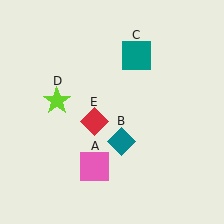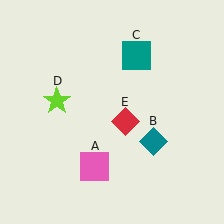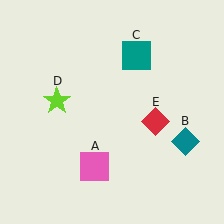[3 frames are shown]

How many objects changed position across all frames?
2 objects changed position: teal diamond (object B), red diamond (object E).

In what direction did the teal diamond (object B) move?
The teal diamond (object B) moved right.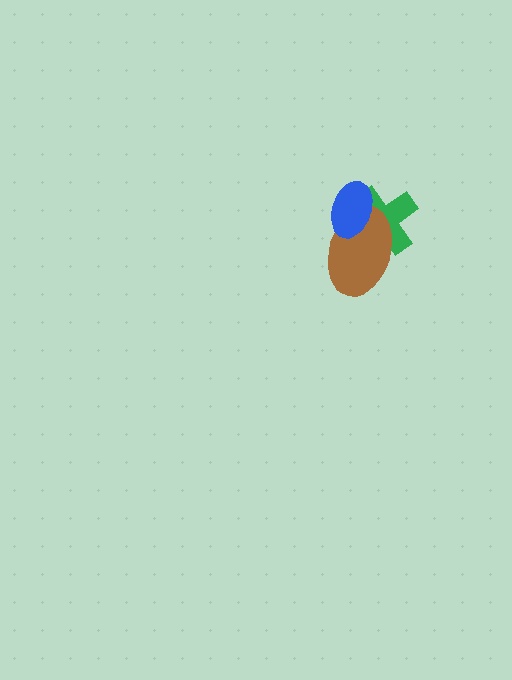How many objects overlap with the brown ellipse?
2 objects overlap with the brown ellipse.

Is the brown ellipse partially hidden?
Yes, it is partially covered by another shape.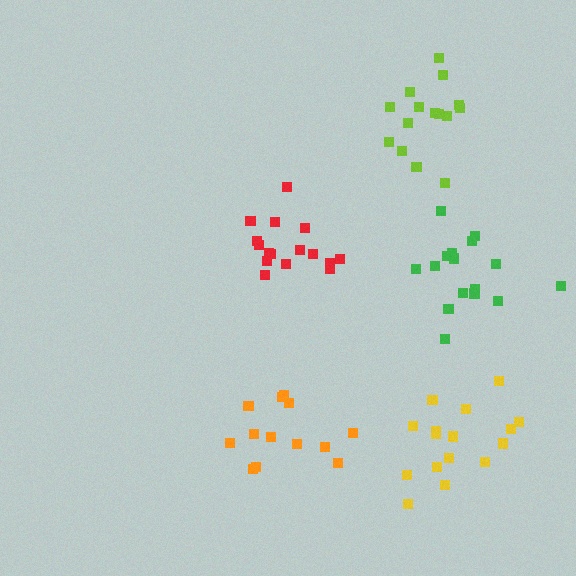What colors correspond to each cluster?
The clusters are colored: red, green, orange, lime, yellow.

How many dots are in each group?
Group 1: 16 dots, Group 2: 16 dots, Group 3: 13 dots, Group 4: 15 dots, Group 5: 16 dots (76 total).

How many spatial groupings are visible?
There are 5 spatial groupings.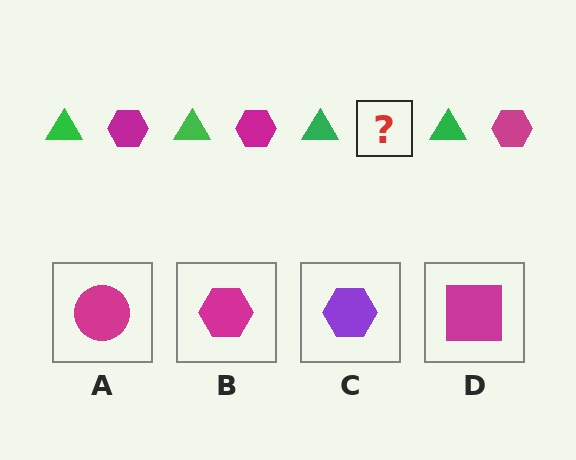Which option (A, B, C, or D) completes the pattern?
B.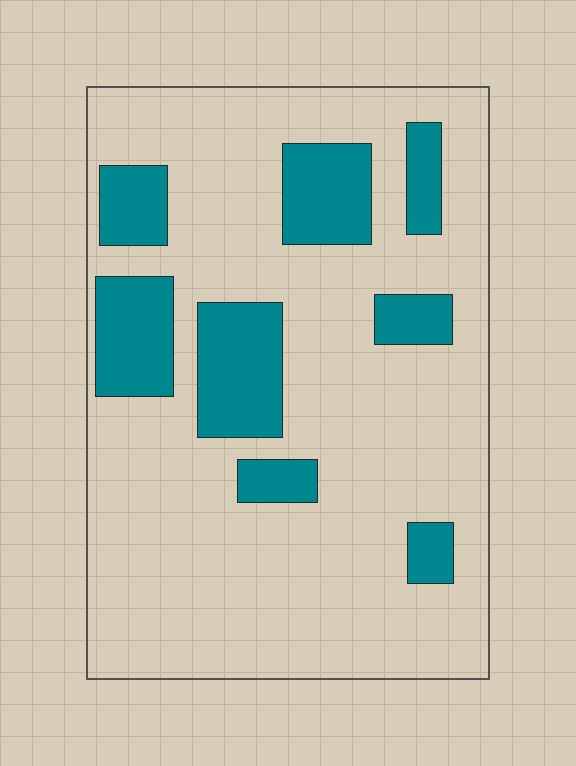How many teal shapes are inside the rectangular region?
8.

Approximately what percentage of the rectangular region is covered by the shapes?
Approximately 20%.